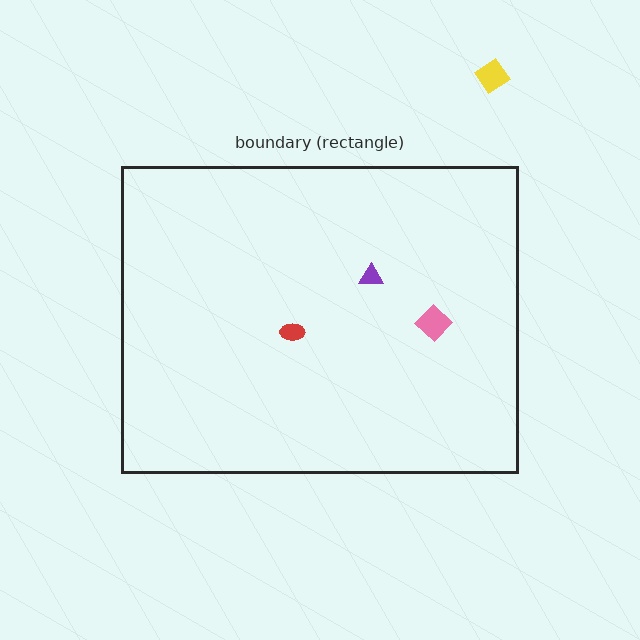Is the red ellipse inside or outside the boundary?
Inside.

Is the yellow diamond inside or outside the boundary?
Outside.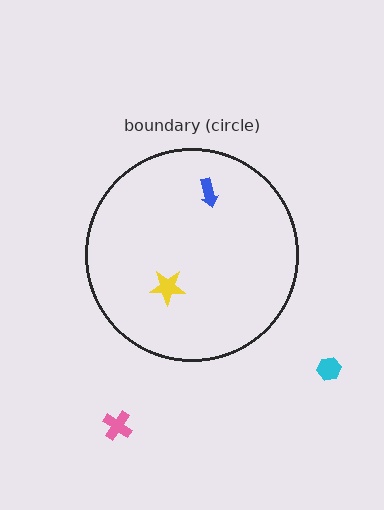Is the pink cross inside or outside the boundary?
Outside.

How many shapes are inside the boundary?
2 inside, 2 outside.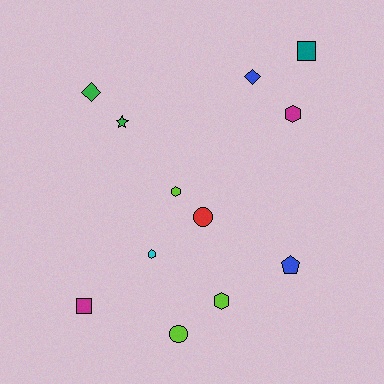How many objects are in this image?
There are 12 objects.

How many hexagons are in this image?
There are 4 hexagons.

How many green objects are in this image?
There are 2 green objects.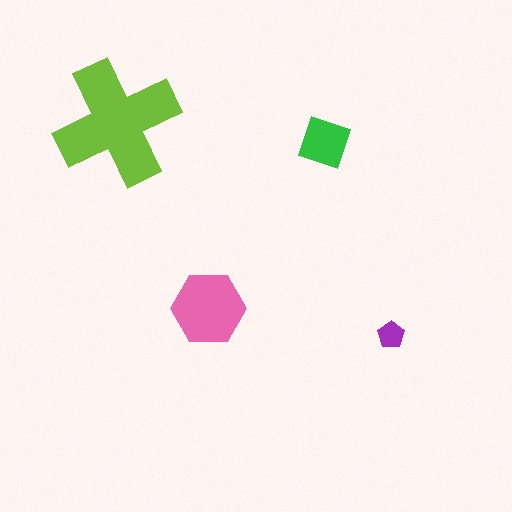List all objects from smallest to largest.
The purple pentagon, the green diamond, the pink hexagon, the lime cross.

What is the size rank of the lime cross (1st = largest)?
1st.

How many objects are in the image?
There are 4 objects in the image.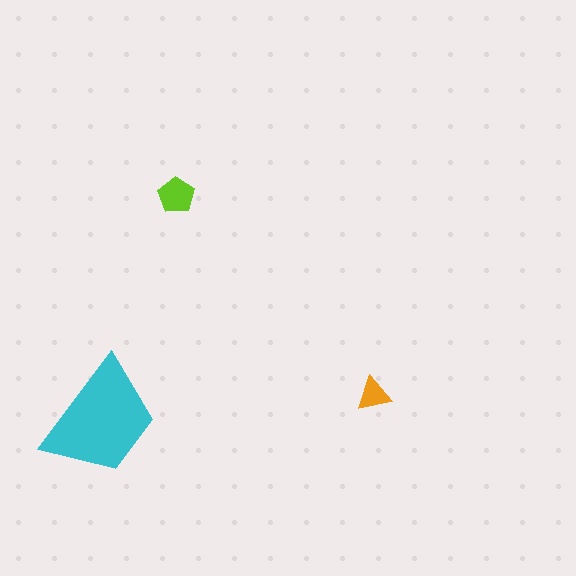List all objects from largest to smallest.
The cyan trapezoid, the lime pentagon, the orange triangle.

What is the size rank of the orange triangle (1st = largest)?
3rd.